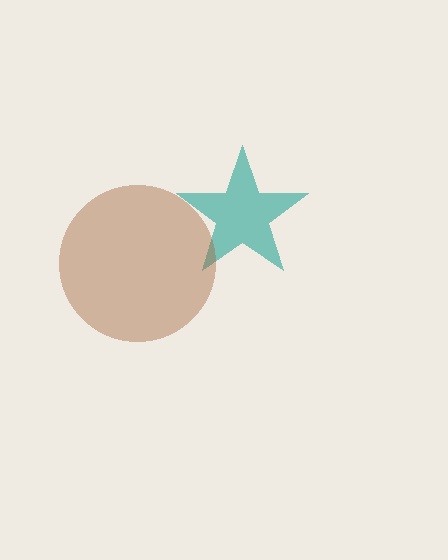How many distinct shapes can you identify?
There are 2 distinct shapes: a teal star, a brown circle.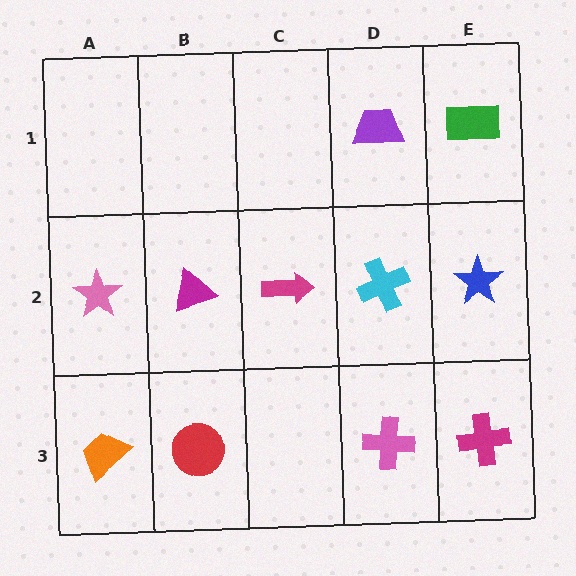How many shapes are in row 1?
2 shapes.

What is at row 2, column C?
A magenta arrow.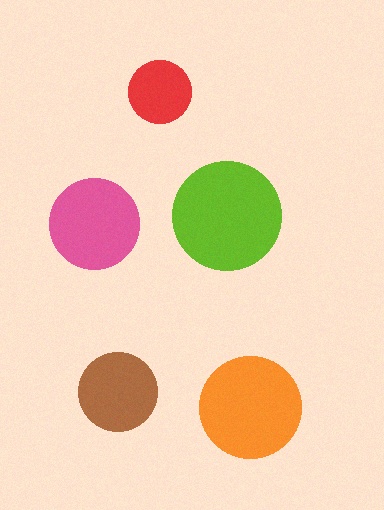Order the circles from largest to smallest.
the lime one, the orange one, the pink one, the brown one, the red one.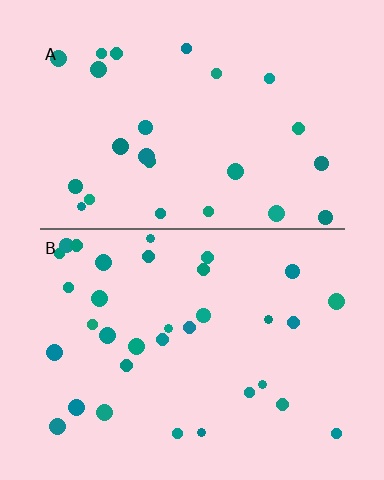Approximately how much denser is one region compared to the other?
Approximately 1.4× — region B over region A.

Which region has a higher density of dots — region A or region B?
B (the bottom).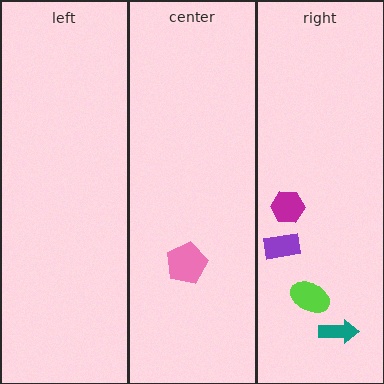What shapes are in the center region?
The pink pentagon.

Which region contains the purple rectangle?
The right region.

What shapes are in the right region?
The teal arrow, the purple rectangle, the magenta hexagon, the lime ellipse.